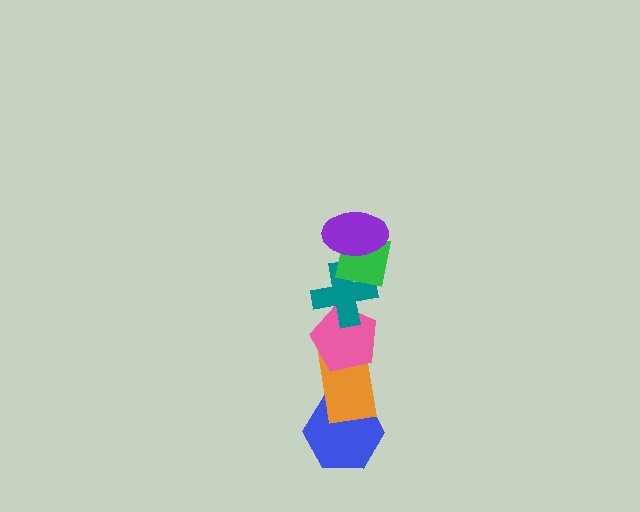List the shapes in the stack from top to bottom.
From top to bottom: the purple ellipse, the green square, the teal cross, the pink pentagon, the orange rectangle, the blue hexagon.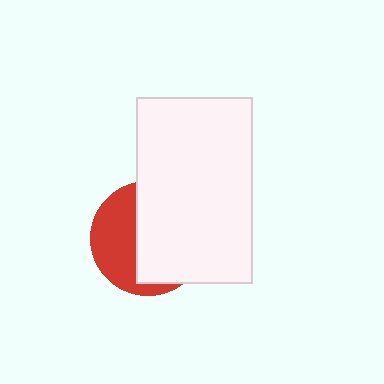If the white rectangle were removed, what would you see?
You would see the complete red circle.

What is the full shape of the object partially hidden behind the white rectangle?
The partially hidden object is a red circle.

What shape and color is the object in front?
The object in front is a white rectangle.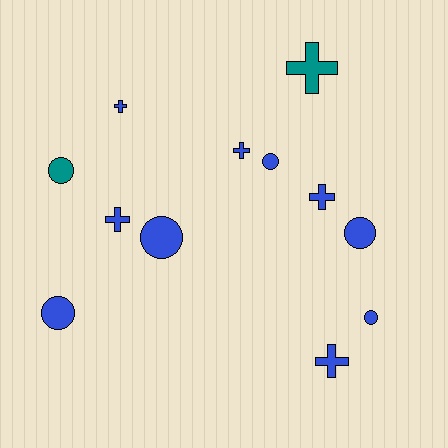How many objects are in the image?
There are 12 objects.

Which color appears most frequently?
Blue, with 10 objects.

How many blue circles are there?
There are 5 blue circles.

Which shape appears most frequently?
Cross, with 6 objects.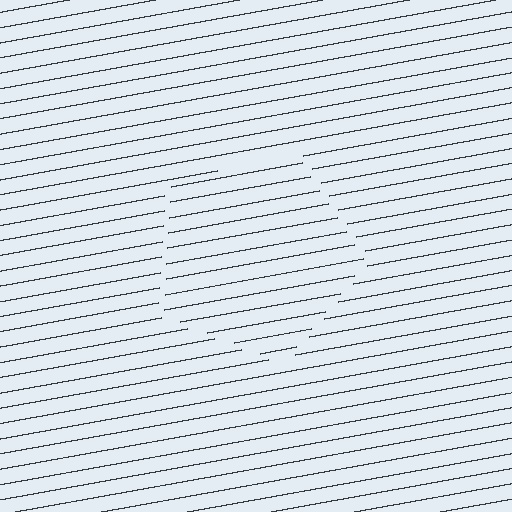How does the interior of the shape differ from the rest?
The interior of the shape contains the same grating, shifted by half a period — the contour is defined by the phase discontinuity where line-ends from the inner and outer gratings abut.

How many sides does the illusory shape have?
5 sides — the line-ends trace a pentagon.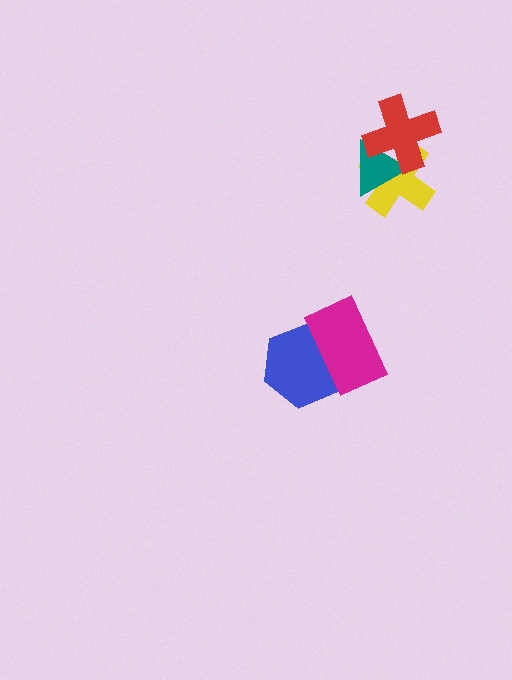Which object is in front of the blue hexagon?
The magenta rectangle is in front of the blue hexagon.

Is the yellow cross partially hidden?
Yes, it is partially covered by another shape.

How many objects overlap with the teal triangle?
2 objects overlap with the teal triangle.